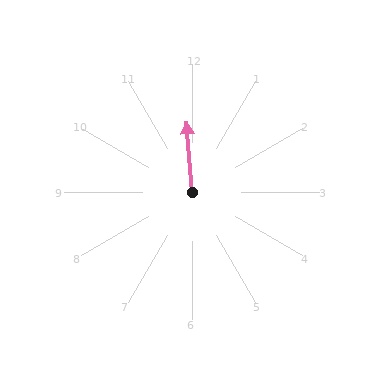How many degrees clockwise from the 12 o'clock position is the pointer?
Approximately 356 degrees.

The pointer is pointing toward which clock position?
Roughly 12 o'clock.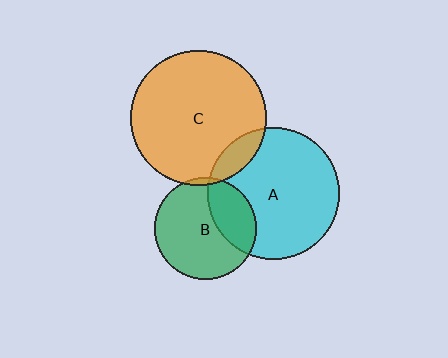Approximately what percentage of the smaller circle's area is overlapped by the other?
Approximately 30%.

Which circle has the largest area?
Circle C (orange).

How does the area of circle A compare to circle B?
Approximately 1.7 times.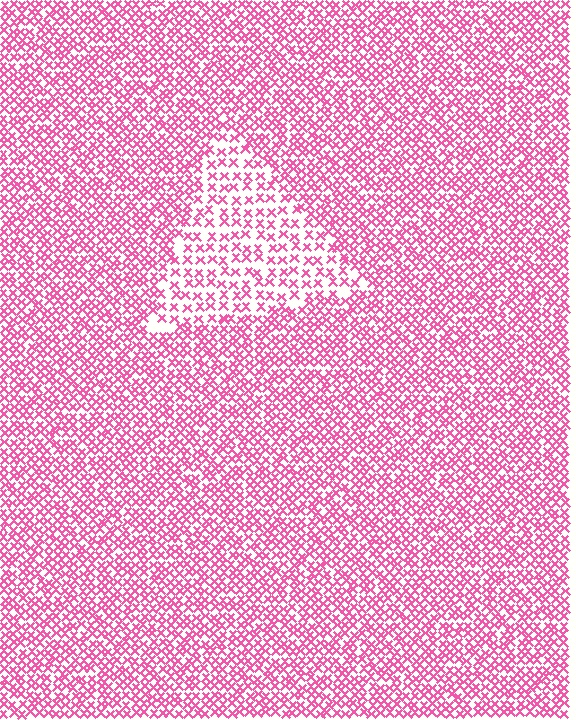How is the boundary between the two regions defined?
The boundary is defined by a change in element density (approximately 1.9x ratio). All elements are the same color, size, and shape.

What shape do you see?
I see a triangle.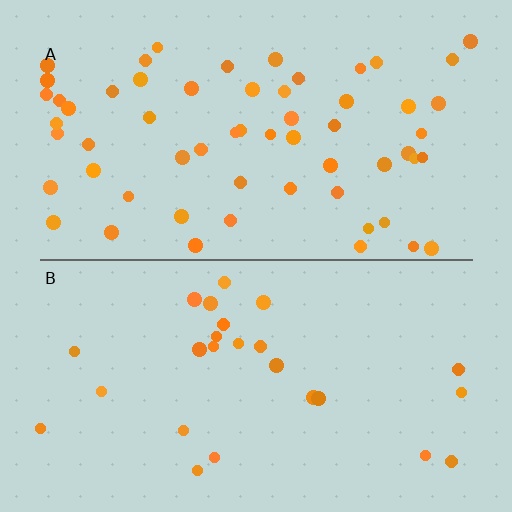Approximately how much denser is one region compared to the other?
Approximately 2.4× — region A over region B.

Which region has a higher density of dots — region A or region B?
A (the top).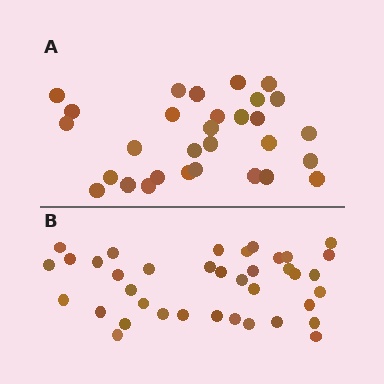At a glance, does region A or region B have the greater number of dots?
Region B (the bottom region) has more dots.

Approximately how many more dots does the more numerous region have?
Region B has roughly 8 or so more dots than region A.